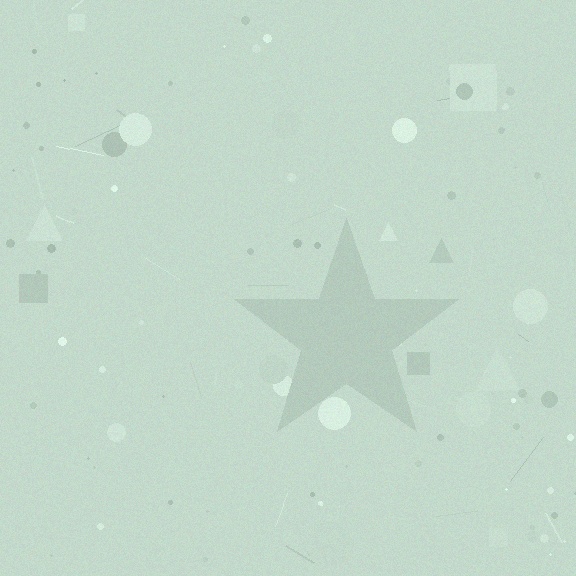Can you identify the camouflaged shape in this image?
The camouflaged shape is a star.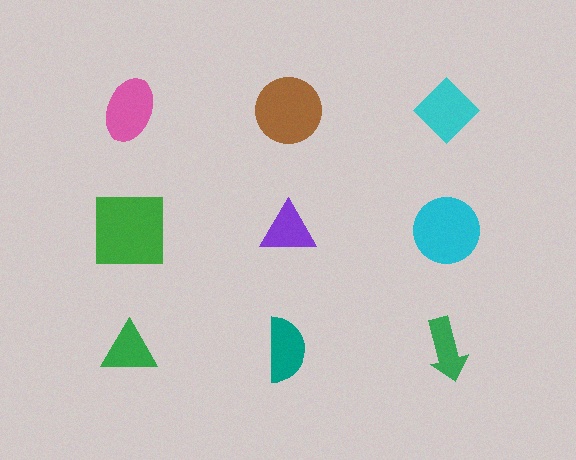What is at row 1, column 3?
A cyan diamond.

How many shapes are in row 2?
3 shapes.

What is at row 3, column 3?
A green arrow.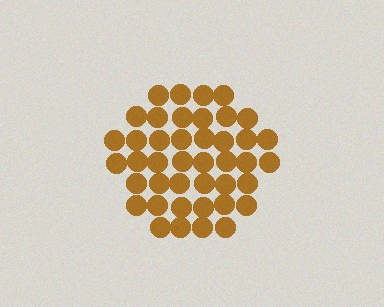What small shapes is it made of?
It is made of small circles.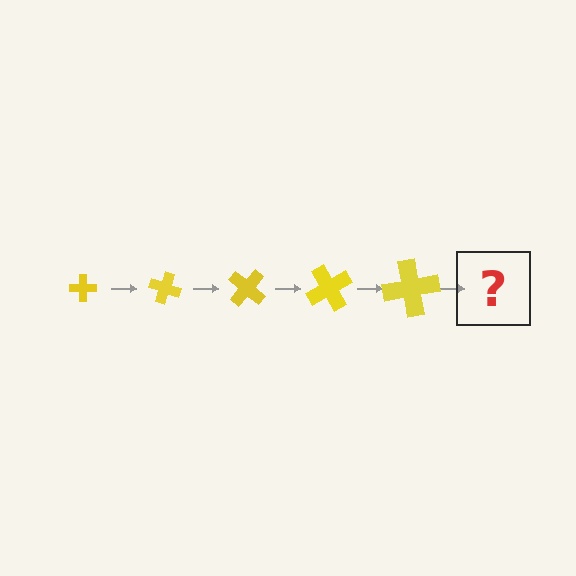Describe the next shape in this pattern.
It should be a cross, larger than the previous one and rotated 100 degrees from the start.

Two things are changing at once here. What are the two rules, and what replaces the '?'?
The two rules are that the cross grows larger each step and it rotates 20 degrees each step. The '?' should be a cross, larger than the previous one and rotated 100 degrees from the start.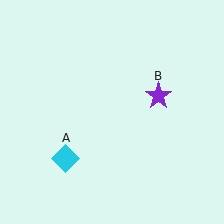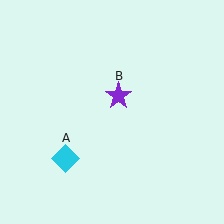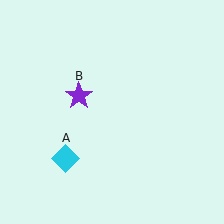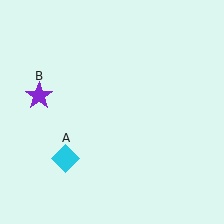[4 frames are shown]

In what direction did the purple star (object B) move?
The purple star (object B) moved left.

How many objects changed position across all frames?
1 object changed position: purple star (object B).